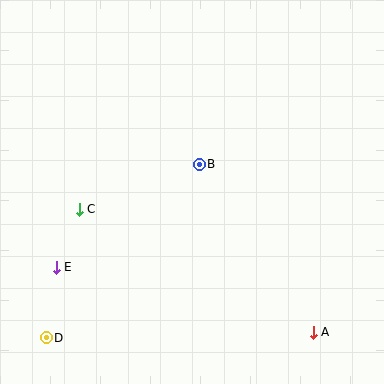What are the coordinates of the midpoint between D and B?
The midpoint between D and B is at (123, 251).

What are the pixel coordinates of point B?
Point B is at (199, 164).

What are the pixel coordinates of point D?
Point D is at (46, 338).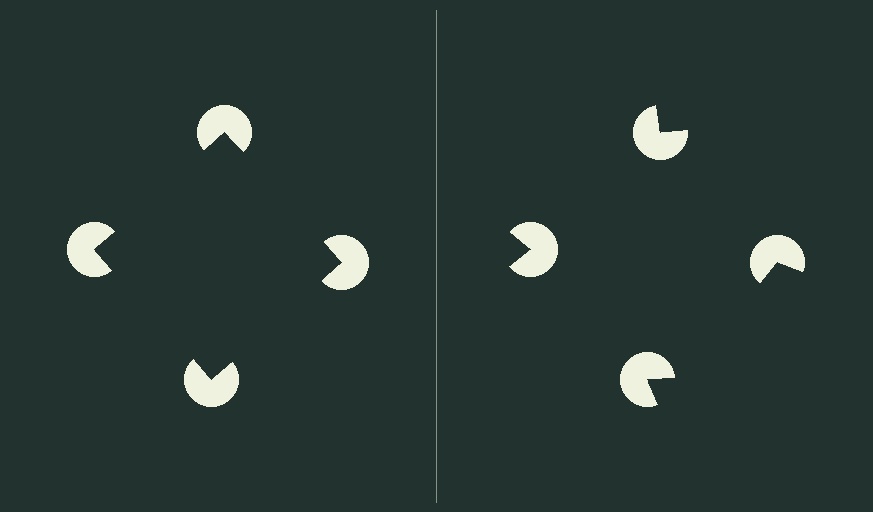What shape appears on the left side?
An illusory square.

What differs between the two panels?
The pac-man discs are positioned identically on both sides; only the wedge orientations differ. On the left they align to a square; on the right they are misaligned.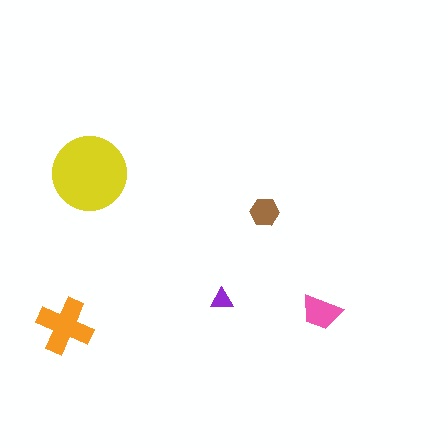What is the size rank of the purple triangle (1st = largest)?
5th.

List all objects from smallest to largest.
The purple triangle, the brown hexagon, the pink trapezoid, the orange cross, the yellow circle.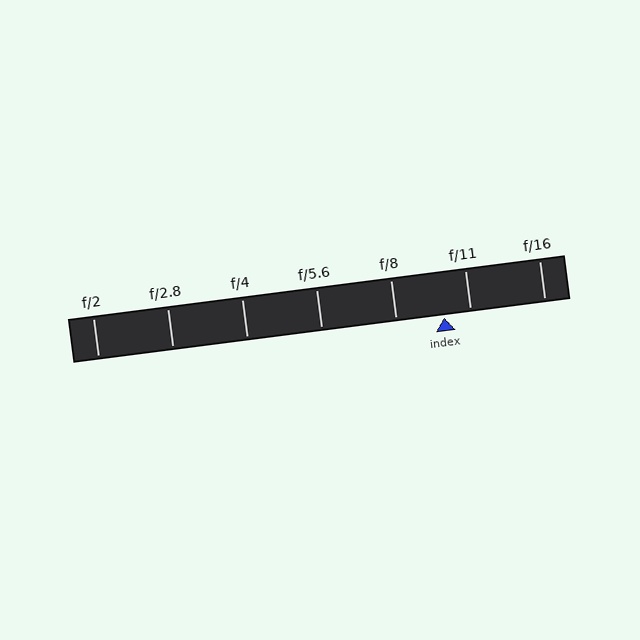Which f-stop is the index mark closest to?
The index mark is closest to f/11.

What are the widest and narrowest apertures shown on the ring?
The widest aperture shown is f/2 and the narrowest is f/16.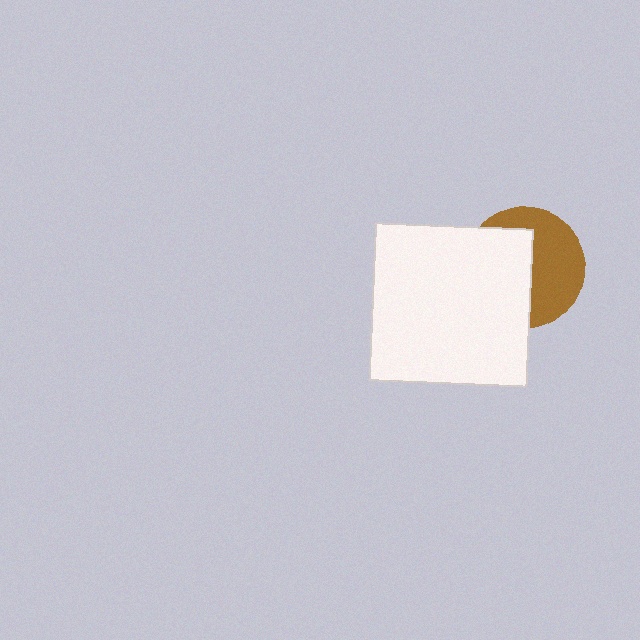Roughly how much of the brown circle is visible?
About half of it is visible (roughly 50%).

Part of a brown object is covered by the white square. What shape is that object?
It is a circle.